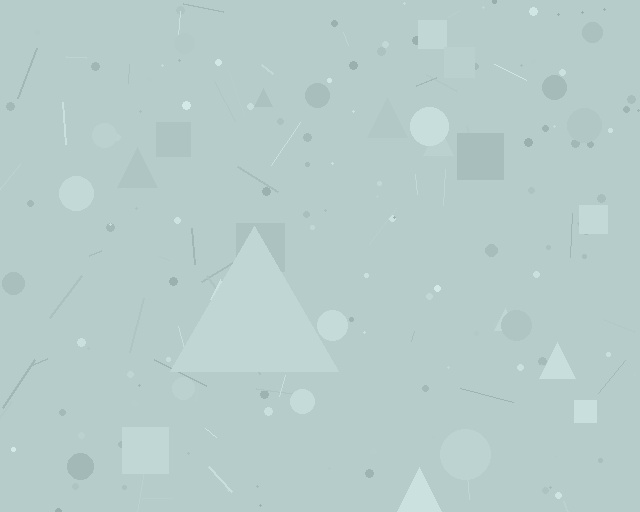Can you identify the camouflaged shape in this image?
The camouflaged shape is a triangle.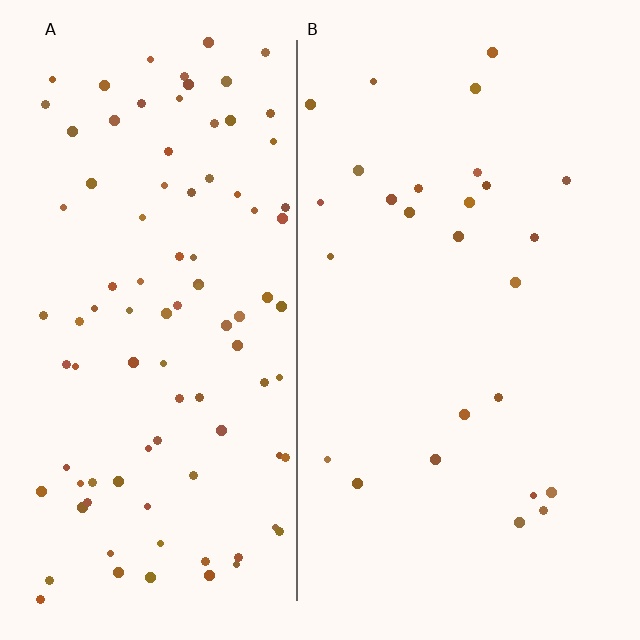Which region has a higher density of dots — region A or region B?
A (the left).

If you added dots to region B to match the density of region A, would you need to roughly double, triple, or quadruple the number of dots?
Approximately quadruple.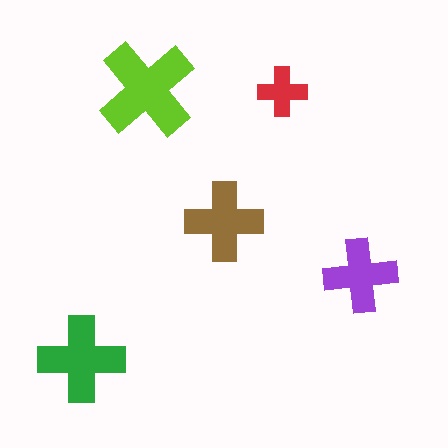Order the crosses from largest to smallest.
the lime one, the green one, the brown one, the purple one, the red one.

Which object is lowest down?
The green cross is bottommost.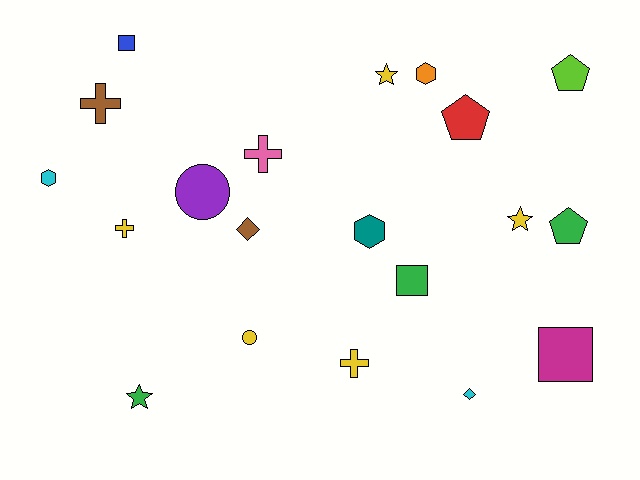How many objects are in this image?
There are 20 objects.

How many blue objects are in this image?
There is 1 blue object.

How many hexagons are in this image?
There are 3 hexagons.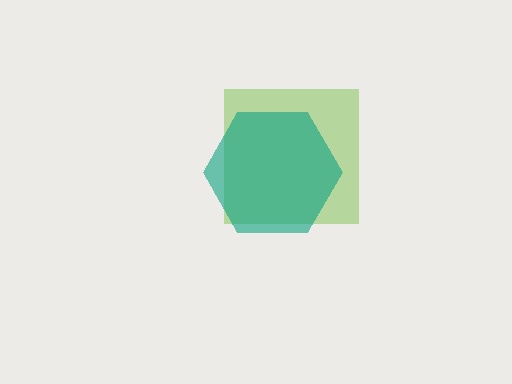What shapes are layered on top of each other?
The layered shapes are: a lime square, a teal hexagon.